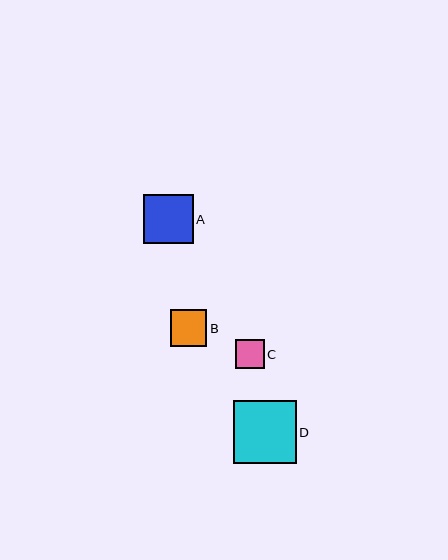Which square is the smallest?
Square C is the smallest with a size of approximately 28 pixels.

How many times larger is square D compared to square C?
Square D is approximately 2.2 times the size of square C.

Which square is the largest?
Square D is the largest with a size of approximately 63 pixels.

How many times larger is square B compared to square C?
Square B is approximately 1.3 times the size of square C.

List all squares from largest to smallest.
From largest to smallest: D, A, B, C.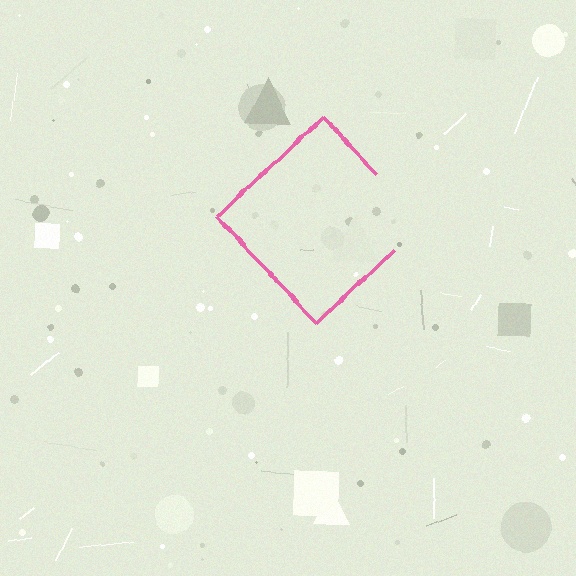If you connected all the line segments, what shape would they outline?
They would outline a diamond.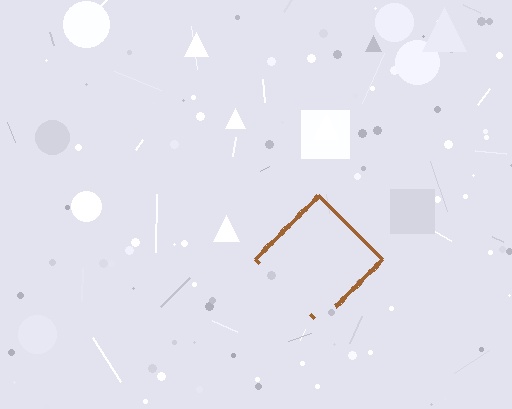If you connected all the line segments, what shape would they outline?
They would outline a diamond.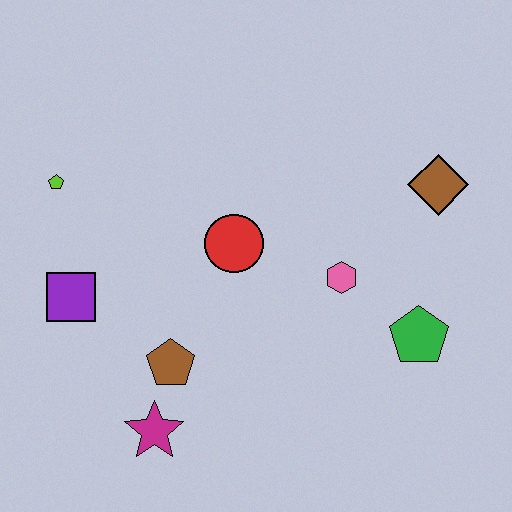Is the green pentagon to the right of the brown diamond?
No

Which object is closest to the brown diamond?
The pink hexagon is closest to the brown diamond.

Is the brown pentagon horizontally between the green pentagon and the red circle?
No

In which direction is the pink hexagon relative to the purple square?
The pink hexagon is to the right of the purple square.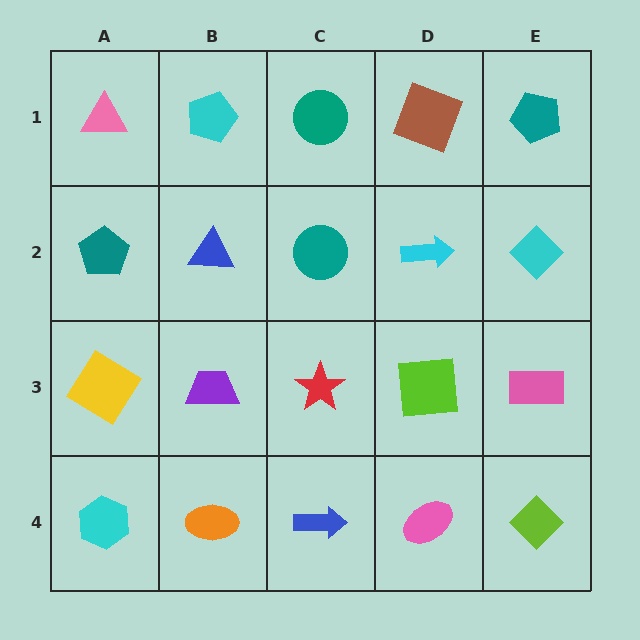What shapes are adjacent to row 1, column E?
A cyan diamond (row 2, column E), a brown square (row 1, column D).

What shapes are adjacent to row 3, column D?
A cyan arrow (row 2, column D), a pink ellipse (row 4, column D), a red star (row 3, column C), a pink rectangle (row 3, column E).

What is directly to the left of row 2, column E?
A cyan arrow.